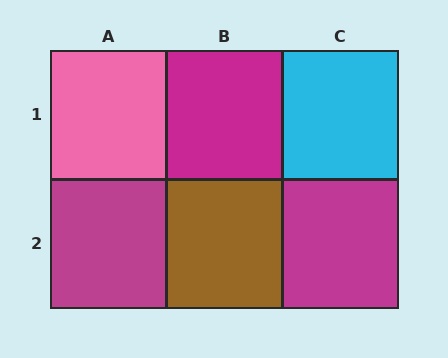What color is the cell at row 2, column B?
Brown.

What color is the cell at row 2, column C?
Magenta.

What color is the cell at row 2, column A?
Magenta.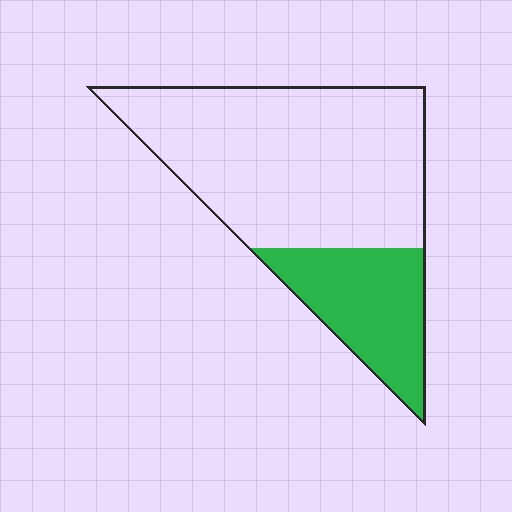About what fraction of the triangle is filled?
About one quarter (1/4).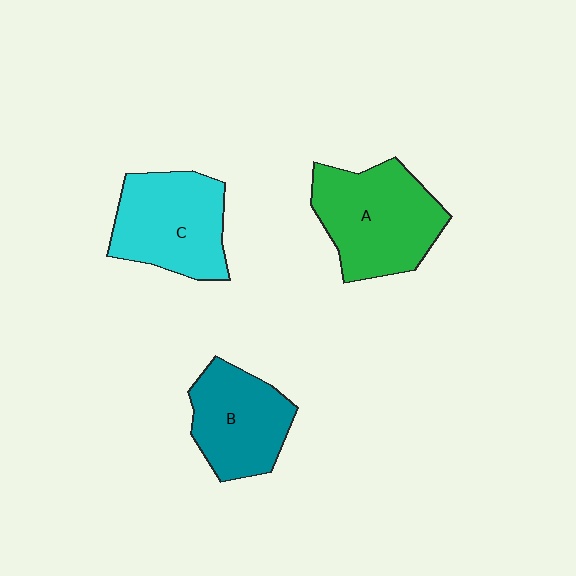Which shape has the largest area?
Shape A (green).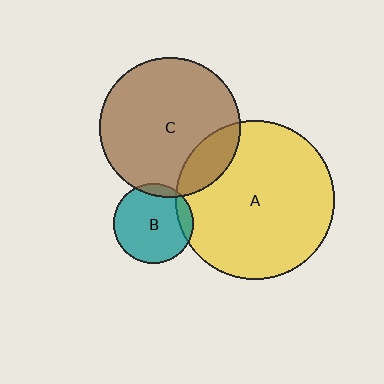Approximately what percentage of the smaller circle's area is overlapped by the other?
Approximately 10%.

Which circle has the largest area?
Circle A (yellow).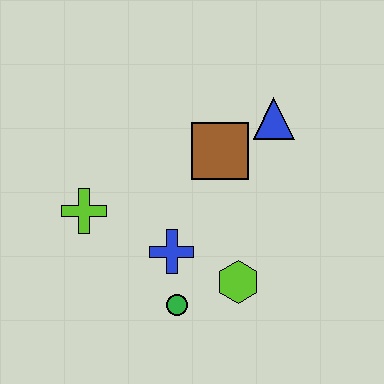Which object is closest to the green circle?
The blue cross is closest to the green circle.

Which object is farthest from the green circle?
The blue triangle is farthest from the green circle.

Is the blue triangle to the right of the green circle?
Yes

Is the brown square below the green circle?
No